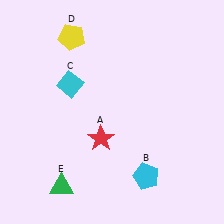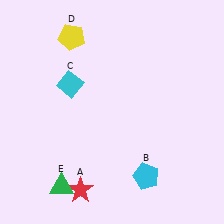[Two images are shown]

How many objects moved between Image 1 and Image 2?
1 object moved between the two images.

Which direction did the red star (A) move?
The red star (A) moved down.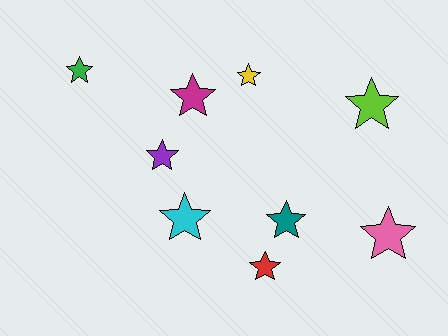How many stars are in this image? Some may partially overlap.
There are 9 stars.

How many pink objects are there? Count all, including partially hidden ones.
There is 1 pink object.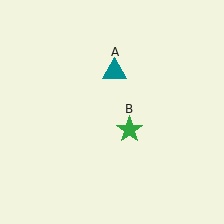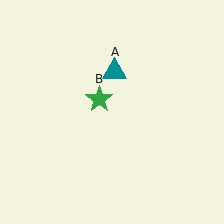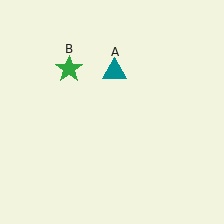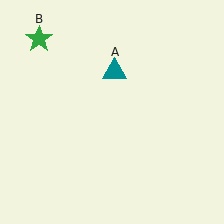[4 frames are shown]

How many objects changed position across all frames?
1 object changed position: green star (object B).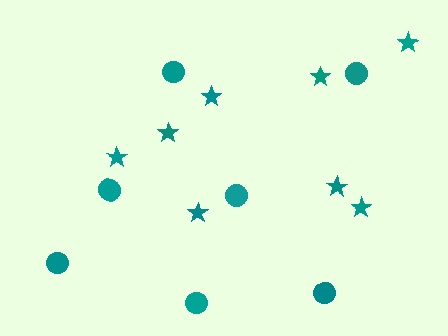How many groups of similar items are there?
There are 2 groups: one group of circles (7) and one group of stars (8).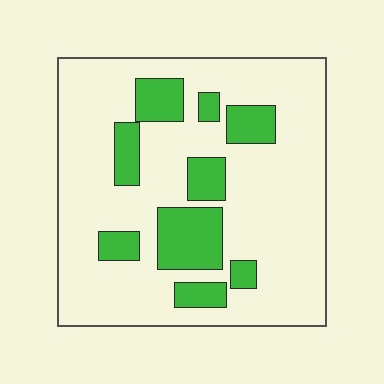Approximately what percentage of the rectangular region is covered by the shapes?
Approximately 20%.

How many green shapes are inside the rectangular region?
9.